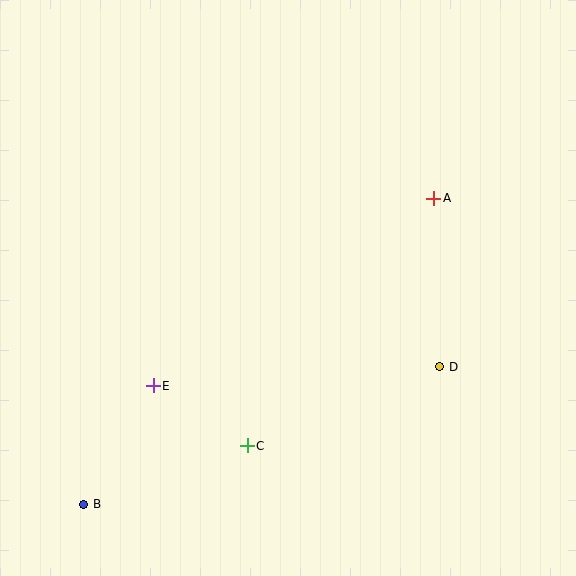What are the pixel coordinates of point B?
Point B is at (84, 504).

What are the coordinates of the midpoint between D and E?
The midpoint between D and E is at (297, 376).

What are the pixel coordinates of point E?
Point E is at (153, 386).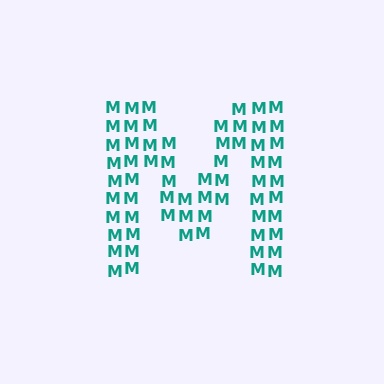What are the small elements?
The small elements are letter M's.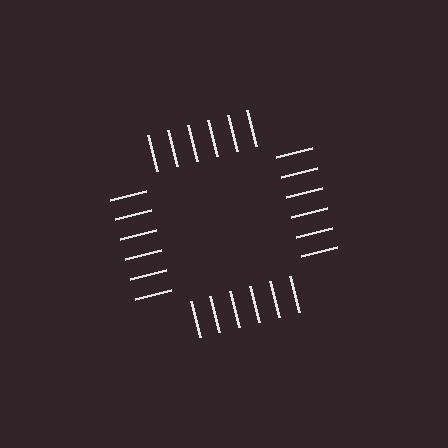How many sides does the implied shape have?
4 sides — the line-ends trace a square.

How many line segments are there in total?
24 — 6 along each of the 4 edges.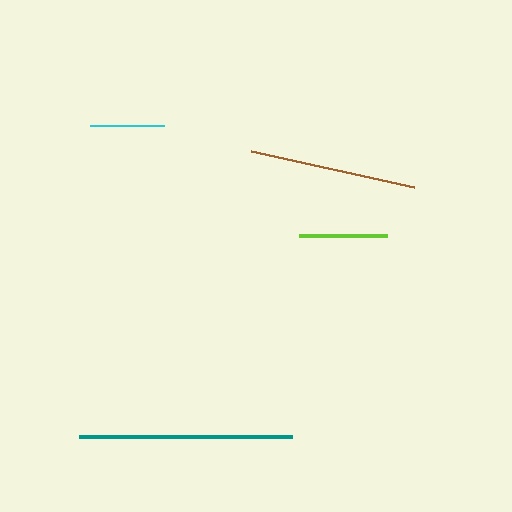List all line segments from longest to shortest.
From longest to shortest: teal, brown, lime, cyan.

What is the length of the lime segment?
The lime segment is approximately 88 pixels long.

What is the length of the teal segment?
The teal segment is approximately 213 pixels long.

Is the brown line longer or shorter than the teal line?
The teal line is longer than the brown line.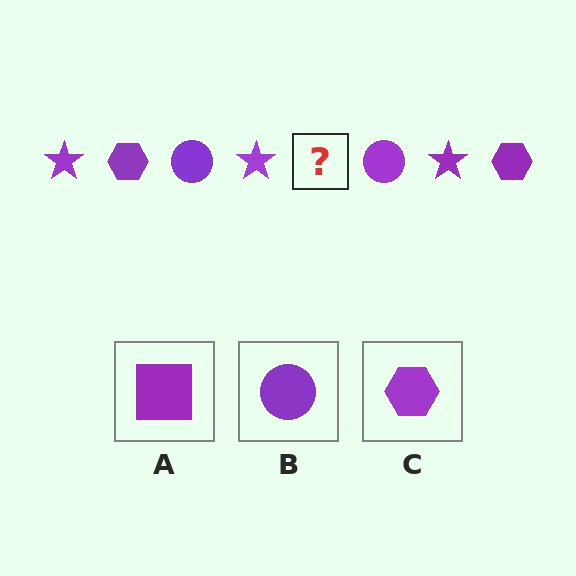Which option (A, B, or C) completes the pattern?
C.